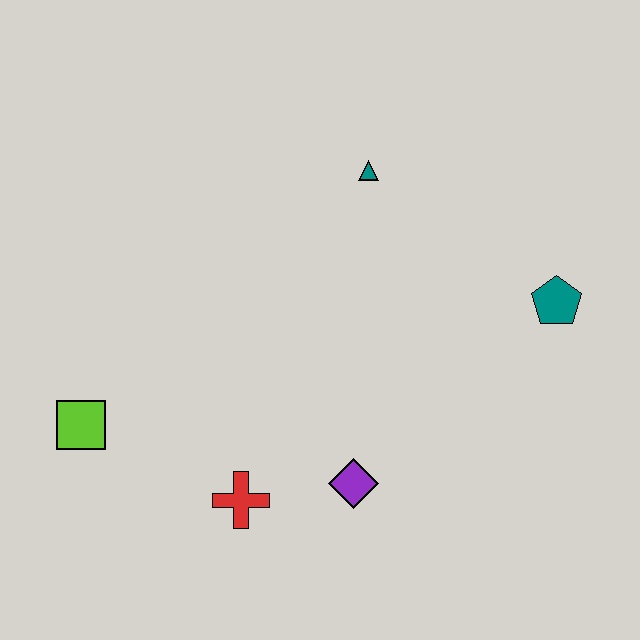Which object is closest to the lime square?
The red cross is closest to the lime square.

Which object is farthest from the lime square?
The teal pentagon is farthest from the lime square.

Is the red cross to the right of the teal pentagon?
No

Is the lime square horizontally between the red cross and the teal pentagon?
No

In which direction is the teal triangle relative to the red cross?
The teal triangle is above the red cross.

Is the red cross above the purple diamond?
No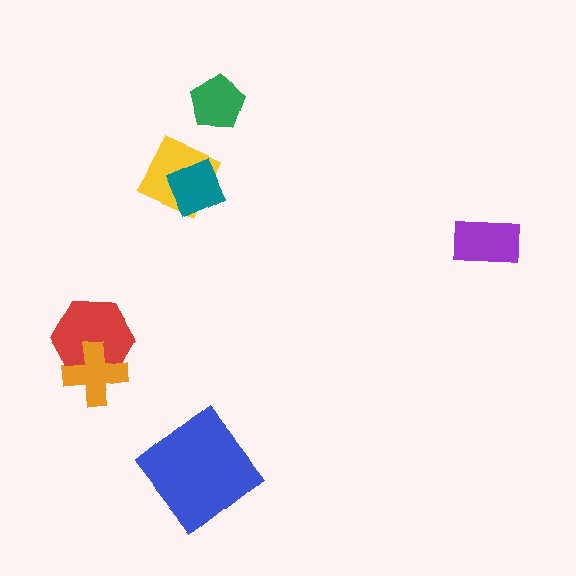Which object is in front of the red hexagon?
The orange cross is in front of the red hexagon.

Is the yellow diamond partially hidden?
Yes, it is partially covered by another shape.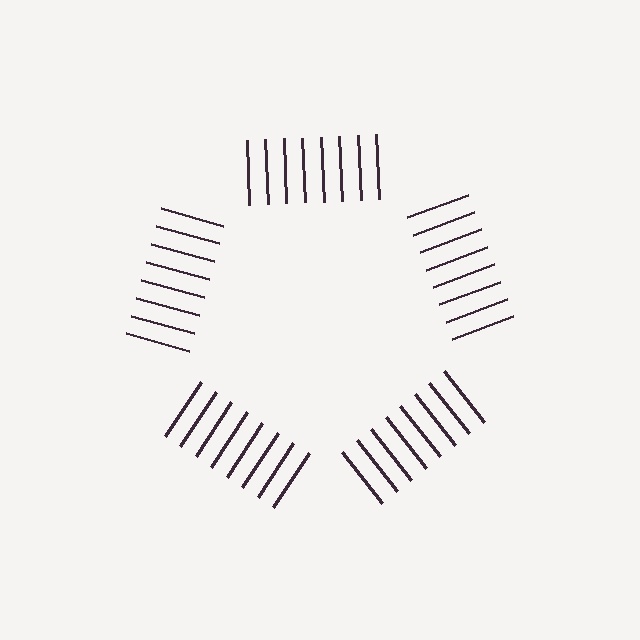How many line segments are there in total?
40 — 8 along each of the 5 edges.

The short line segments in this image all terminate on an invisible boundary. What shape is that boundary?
An illusory pentagon — the line segments terminate on its edges but no continuous stroke is drawn.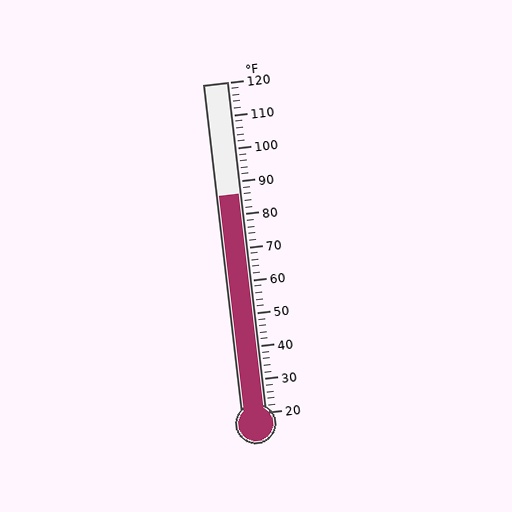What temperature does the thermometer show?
The thermometer shows approximately 86°F.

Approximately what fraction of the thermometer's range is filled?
The thermometer is filled to approximately 65% of its range.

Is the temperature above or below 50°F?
The temperature is above 50°F.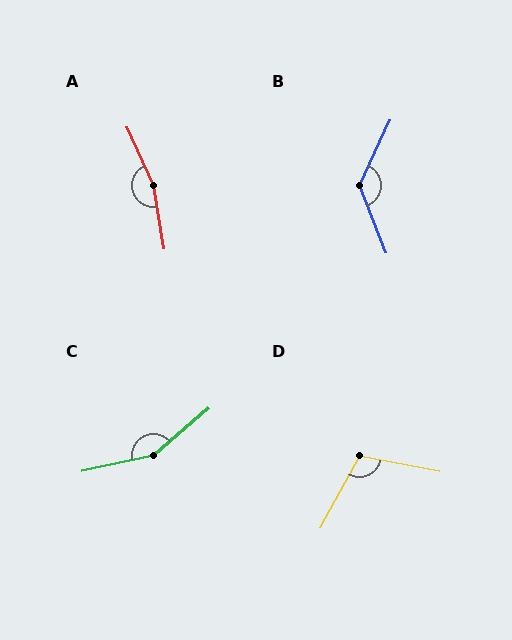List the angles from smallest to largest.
D (107°), B (134°), C (152°), A (165°).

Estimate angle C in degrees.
Approximately 152 degrees.